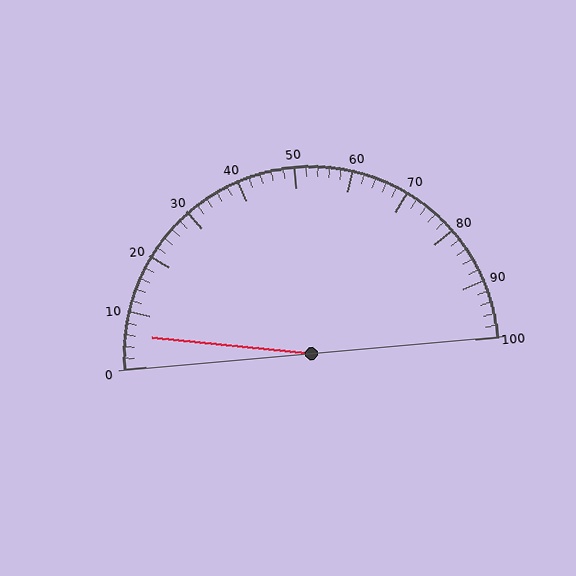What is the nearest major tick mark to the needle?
The nearest major tick mark is 10.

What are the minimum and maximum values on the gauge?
The gauge ranges from 0 to 100.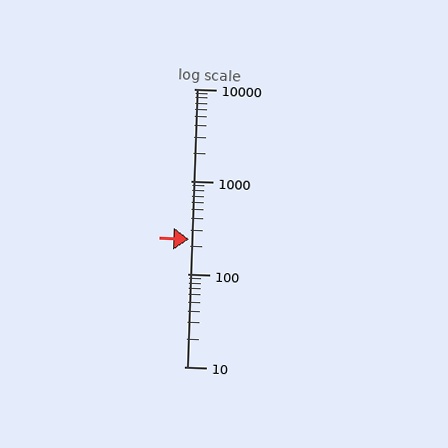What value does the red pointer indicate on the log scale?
The pointer indicates approximately 240.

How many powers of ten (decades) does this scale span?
The scale spans 3 decades, from 10 to 10000.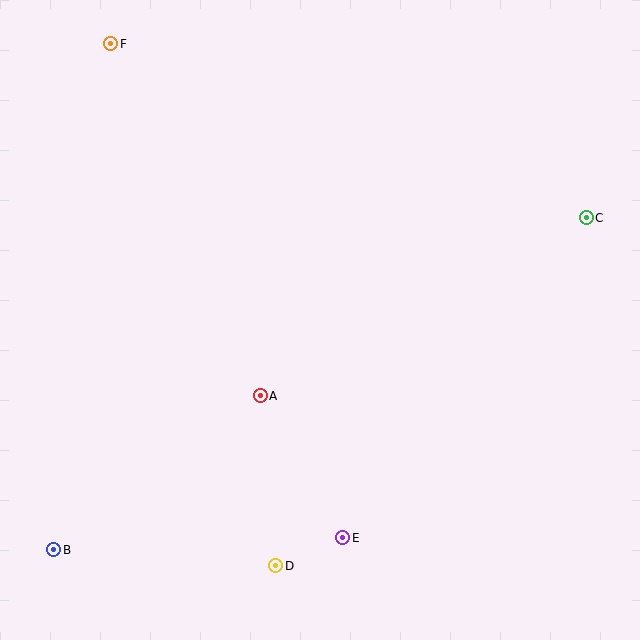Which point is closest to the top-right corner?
Point C is closest to the top-right corner.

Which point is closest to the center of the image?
Point A at (260, 396) is closest to the center.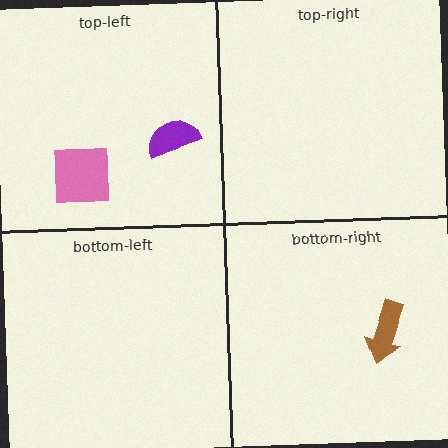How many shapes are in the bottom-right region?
1.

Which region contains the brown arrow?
The bottom-right region.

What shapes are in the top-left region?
The pink square, the purple semicircle.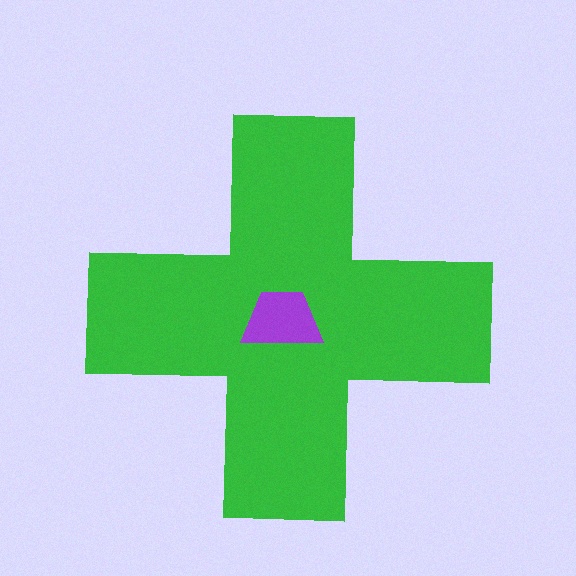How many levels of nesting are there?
2.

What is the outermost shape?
The green cross.